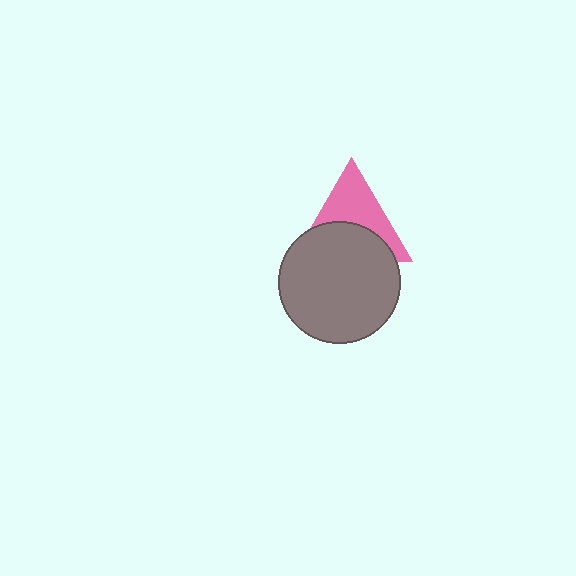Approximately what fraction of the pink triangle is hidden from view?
Roughly 49% of the pink triangle is hidden behind the gray circle.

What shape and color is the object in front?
The object in front is a gray circle.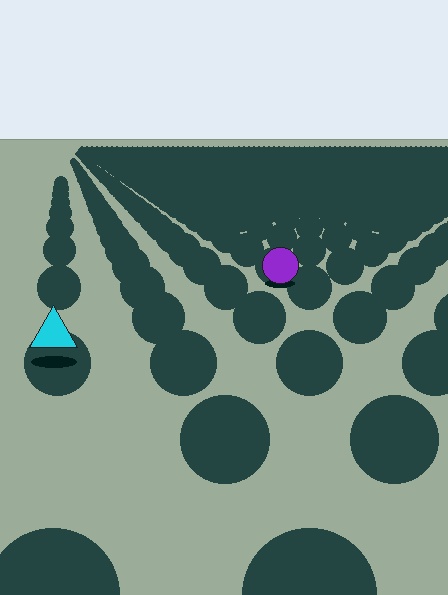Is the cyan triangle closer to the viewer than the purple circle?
Yes. The cyan triangle is closer — you can tell from the texture gradient: the ground texture is coarser near it.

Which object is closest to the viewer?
The cyan triangle is closest. The texture marks near it are larger and more spread out.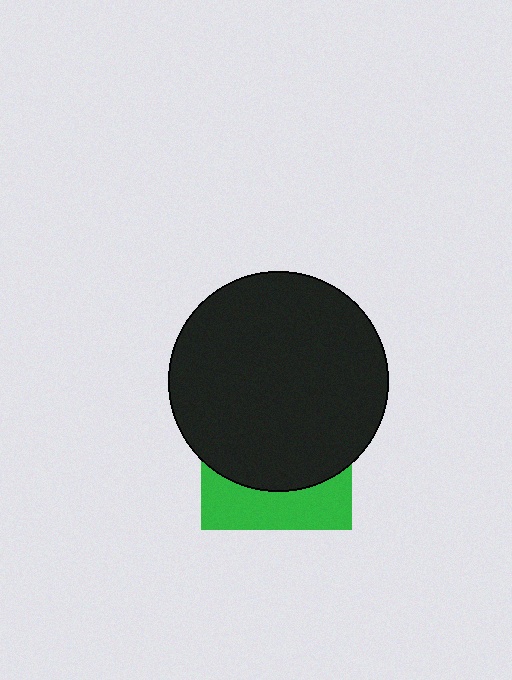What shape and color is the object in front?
The object in front is a black circle.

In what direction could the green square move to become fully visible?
The green square could move down. That would shift it out from behind the black circle entirely.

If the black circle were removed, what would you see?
You would see the complete green square.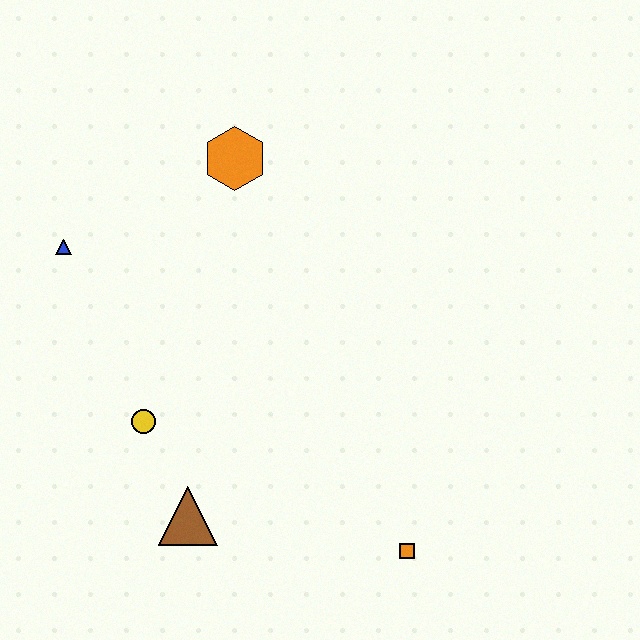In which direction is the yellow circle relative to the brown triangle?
The yellow circle is above the brown triangle.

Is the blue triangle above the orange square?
Yes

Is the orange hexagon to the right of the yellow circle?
Yes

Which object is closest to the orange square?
The brown triangle is closest to the orange square.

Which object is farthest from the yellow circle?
The orange square is farthest from the yellow circle.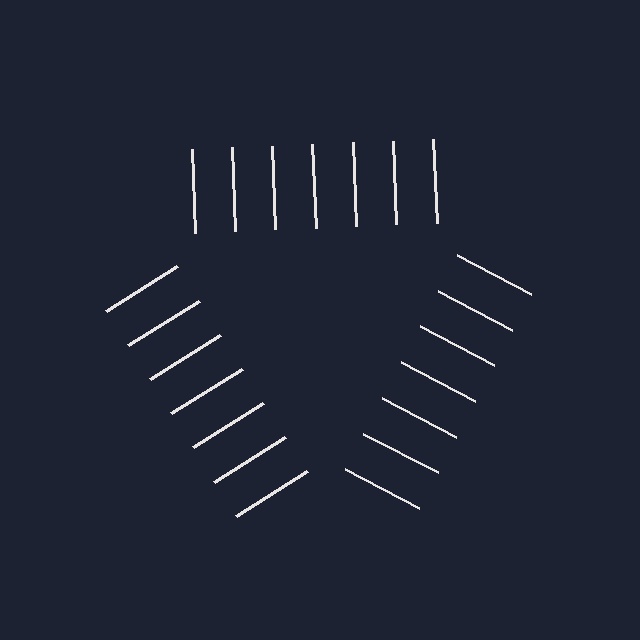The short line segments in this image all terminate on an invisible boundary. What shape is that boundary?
An illusory triangle — the line segments terminate on its edges but no continuous stroke is drawn.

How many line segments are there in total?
21 — 7 along each of the 3 edges.